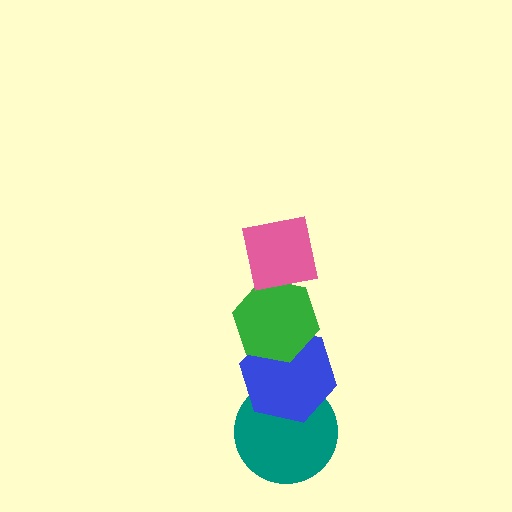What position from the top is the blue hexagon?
The blue hexagon is 3rd from the top.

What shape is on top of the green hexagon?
The pink square is on top of the green hexagon.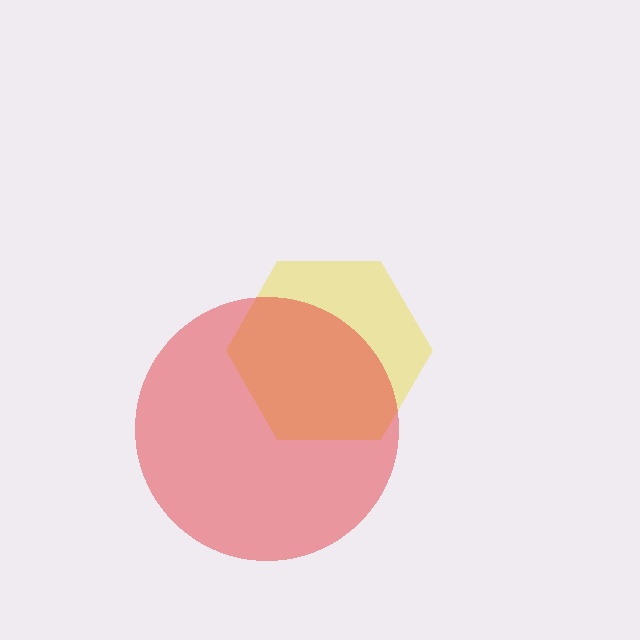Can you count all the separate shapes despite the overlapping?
Yes, there are 2 separate shapes.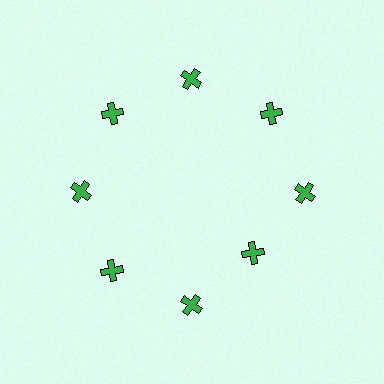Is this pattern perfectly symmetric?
No. The 8 green crosses are arranged in a ring, but one element near the 4 o'clock position is pulled inward toward the center, breaking the 8-fold rotational symmetry.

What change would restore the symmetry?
The symmetry would be restored by moving it outward, back onto the ring so that all 8 crosses sit at equal angles and equal distance from the center.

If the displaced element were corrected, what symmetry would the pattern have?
It would have 8-fold rotational symmetry — the pattern would map onto itself every 45 degrees.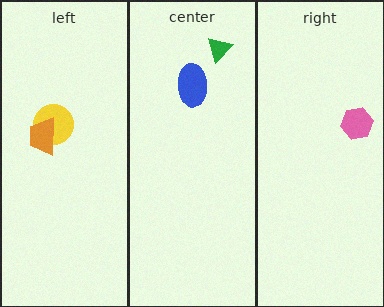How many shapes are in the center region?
2.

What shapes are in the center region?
The green triangle, the blue ellipse.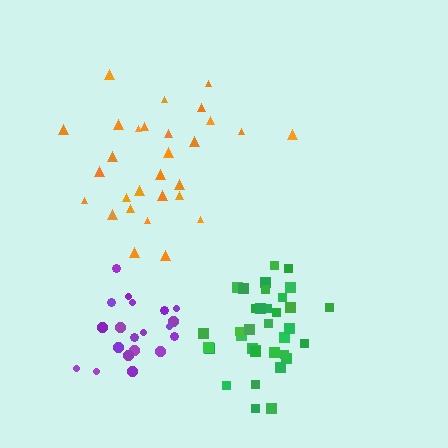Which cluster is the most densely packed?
Green.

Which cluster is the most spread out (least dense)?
Orange.